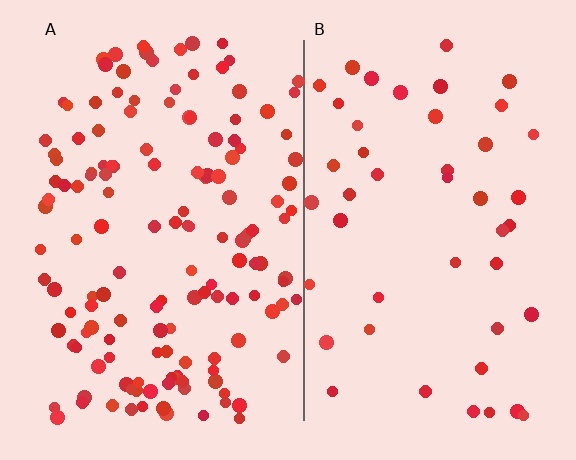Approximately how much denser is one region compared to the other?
Approximately 3.2× — region A over region B.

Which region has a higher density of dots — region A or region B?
A (the left).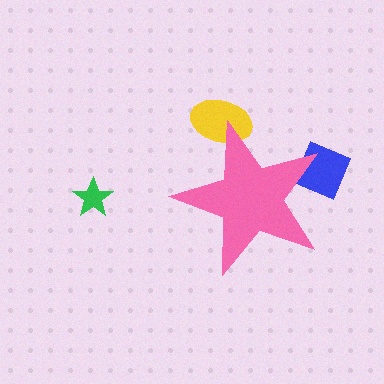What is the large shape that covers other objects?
A pink star.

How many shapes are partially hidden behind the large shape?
2 shapes are partially hidden.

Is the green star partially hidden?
No, the green star is fully visible.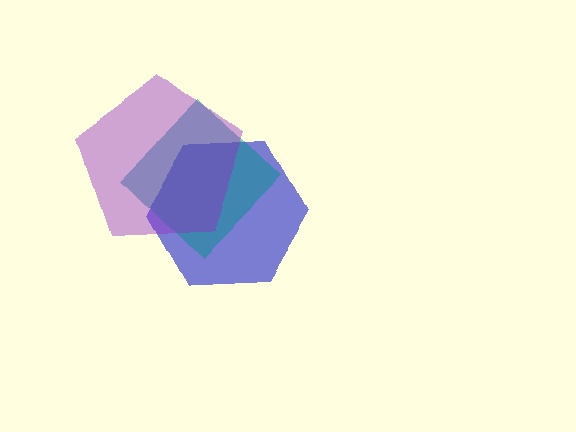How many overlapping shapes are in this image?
There are 3 overlapping shapes in the image.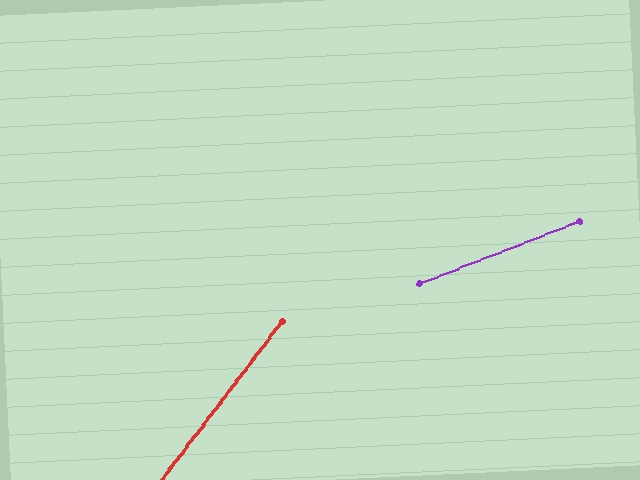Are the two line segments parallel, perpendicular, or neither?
Neither parallel nor perpendicular — they differ by about 31°.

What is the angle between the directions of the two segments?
Approximately 31 degrees.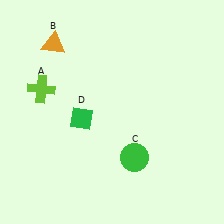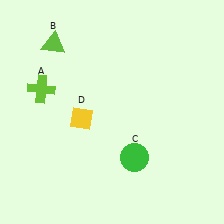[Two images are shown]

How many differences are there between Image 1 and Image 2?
There are 2 differences between the two images.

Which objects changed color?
B changed from orange to lime. D changed from green to yellow.